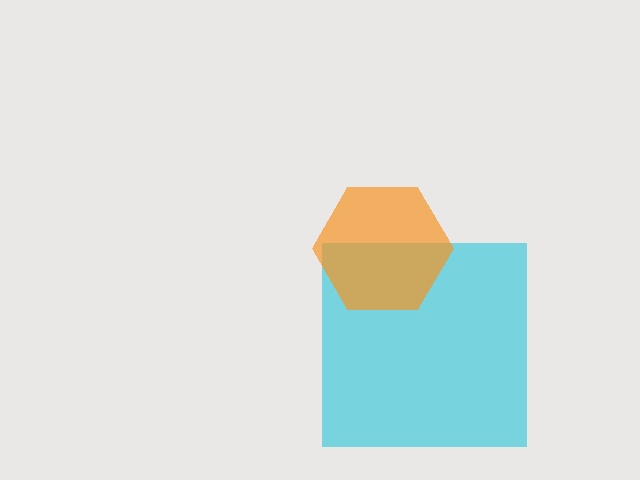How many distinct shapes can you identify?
There are 2 distinct shapes: a cyan square, an orange hexagon.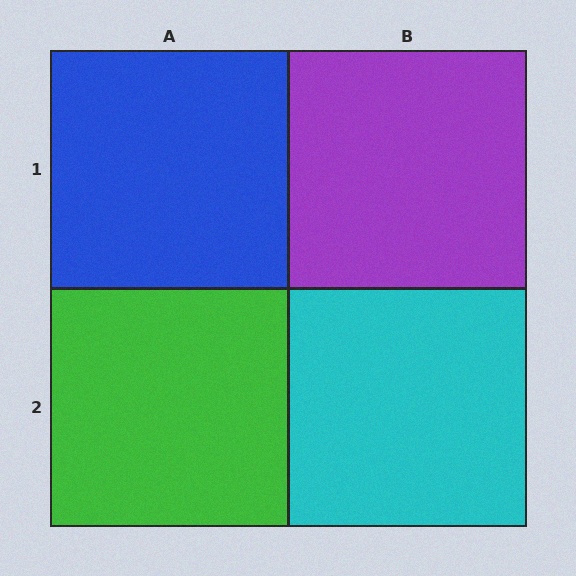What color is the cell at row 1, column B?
Purple.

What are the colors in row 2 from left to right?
Green, cyan.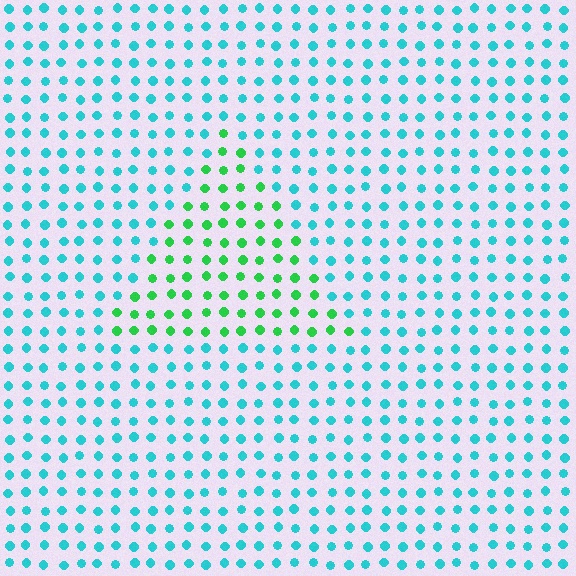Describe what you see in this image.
The image is filled with small cyan elements in a uniform arrangement. A triangle-shaped region is visible where the elements are tinted to a slightly different hue, forming a subtle color boundary.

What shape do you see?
I see a triangle.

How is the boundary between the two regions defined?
The boundary is defined purely by a slight shift in hue (about 50 degrees). Spacing, size, and orientation are identical on both sides.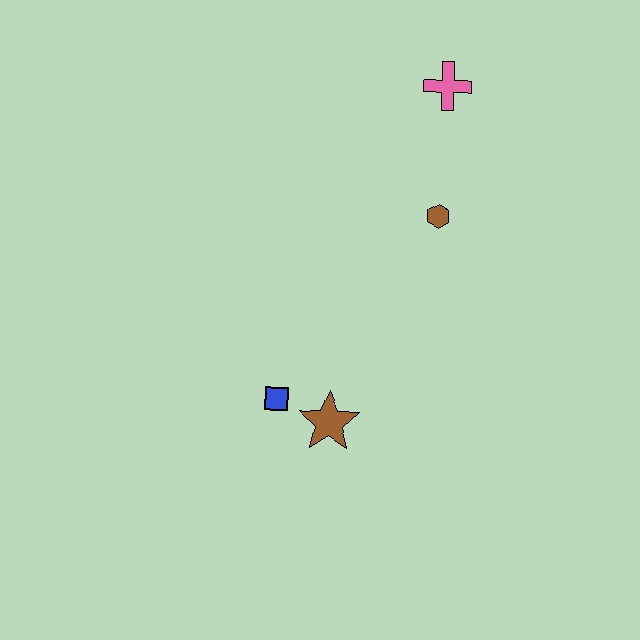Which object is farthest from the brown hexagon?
The blue square is farthest from the brown hexagon.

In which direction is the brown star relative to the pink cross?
The brown star is below the pink cross.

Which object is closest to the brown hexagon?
The pink cross is closest to the brown hexagon.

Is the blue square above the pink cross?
No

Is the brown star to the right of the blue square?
Yes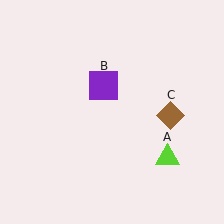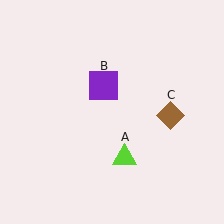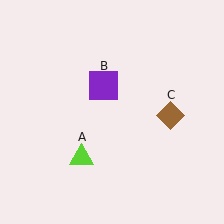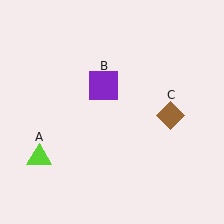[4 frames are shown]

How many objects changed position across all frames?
1 object changed position: lime triangle (object A).